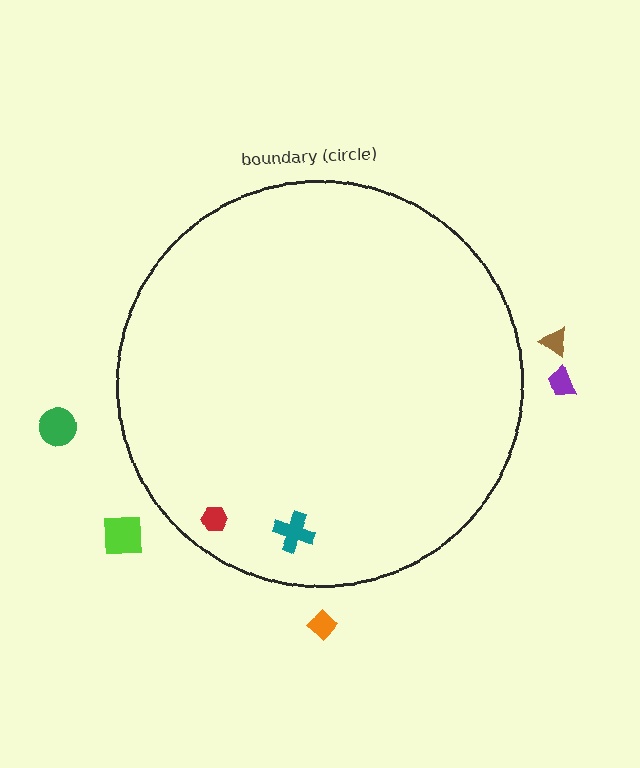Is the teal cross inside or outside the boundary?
Inside.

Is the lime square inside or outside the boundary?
Outside.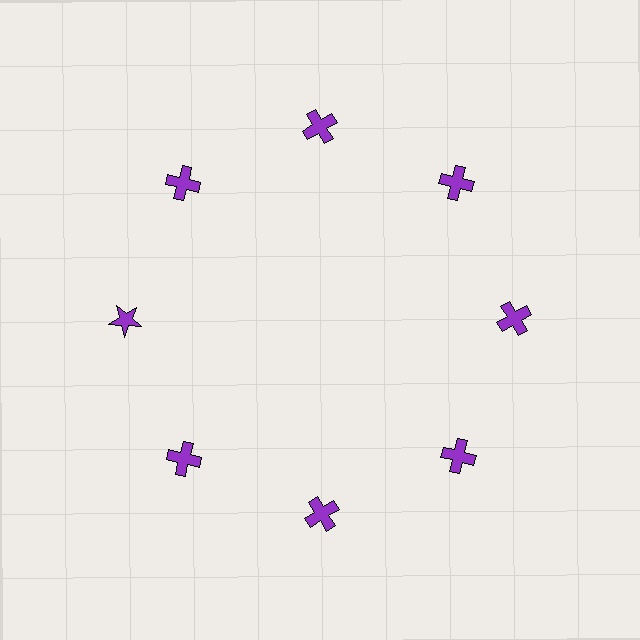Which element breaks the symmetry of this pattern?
The purple star at roughly the 9 o'clock position breaks the symmetry. All other shapes are purple crosses.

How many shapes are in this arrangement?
There are 8 shapes arranged in a ring pattern.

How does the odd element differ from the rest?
It has a different shape: star instead of cross.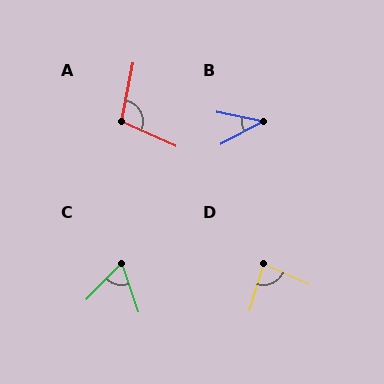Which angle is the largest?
A, at approximately 104 degrees.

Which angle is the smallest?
B, at approximately 40 degrees.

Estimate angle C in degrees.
Approximately 63 degrees.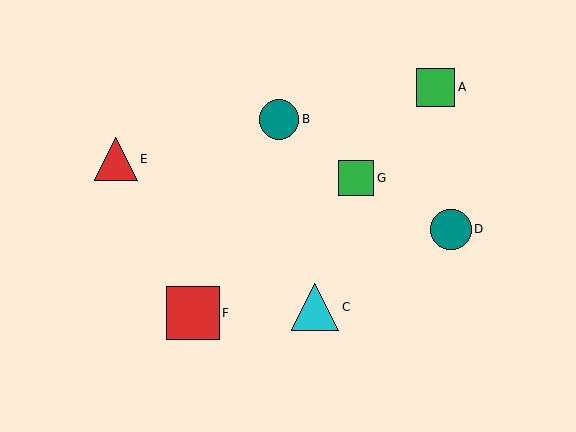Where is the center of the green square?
The center of the green square is at (436, 87).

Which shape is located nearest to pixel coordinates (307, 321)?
The cyan triangle (labeled C) at (315, 307) is nearest to that location.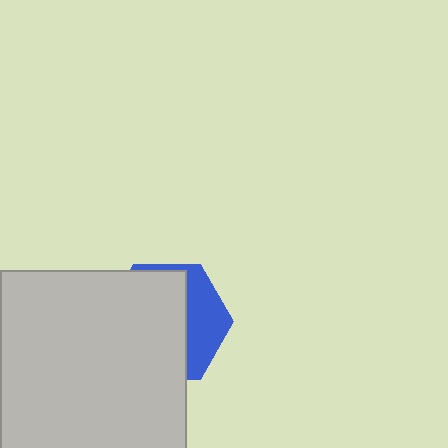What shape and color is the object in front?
The object in front is a light gray square.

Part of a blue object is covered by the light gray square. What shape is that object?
It is a hexagon.